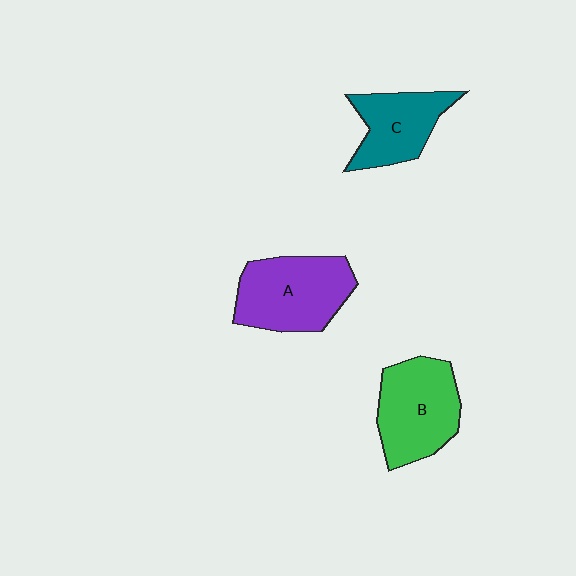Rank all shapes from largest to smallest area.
From largest to smallest: A (purple), B (green), C (teal).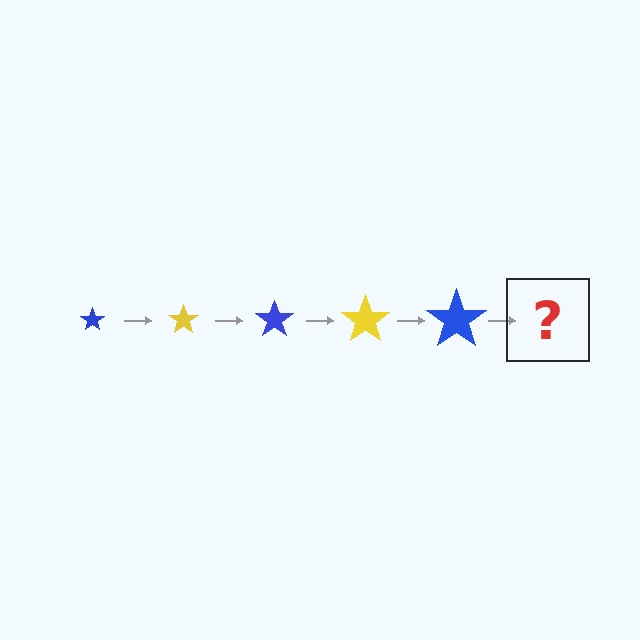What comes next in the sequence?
The next element should be a yellow star, larger than the previous one.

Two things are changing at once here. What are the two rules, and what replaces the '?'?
The two rules are that the star grows larger each step and the color cycles through blue and yellow. The '?' should be a yellow star, larger than the previous one.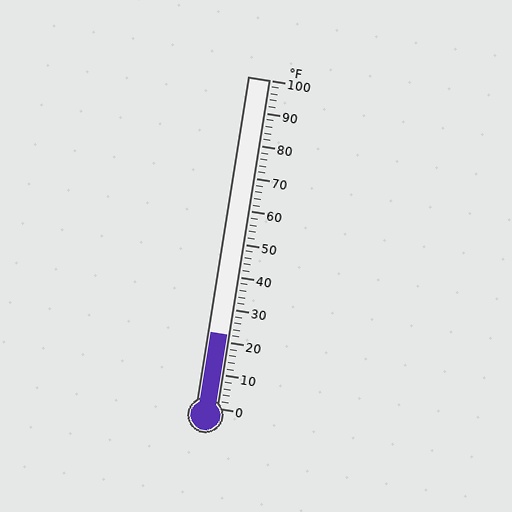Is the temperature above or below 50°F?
The temperature is below 50°F.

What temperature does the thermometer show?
The thermometer shows approximately 22°F.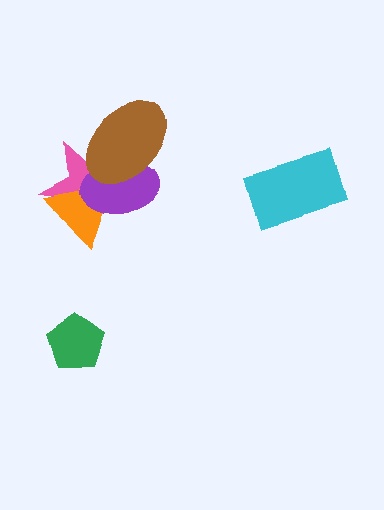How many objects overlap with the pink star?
3 objects overlap with the pink star.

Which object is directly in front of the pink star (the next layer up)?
The orange triangle is directly in front of the pink star.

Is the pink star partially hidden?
Yes, it is partially covered by another shape.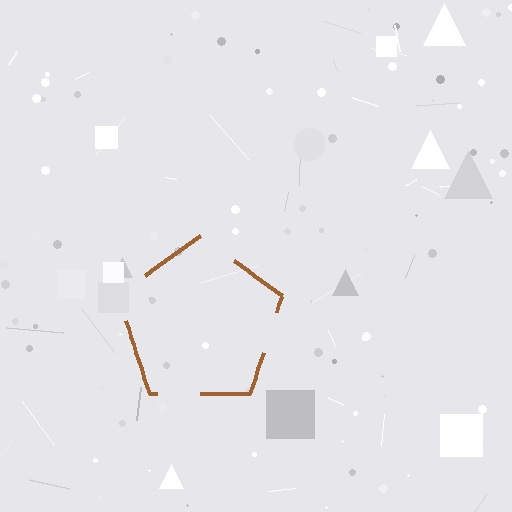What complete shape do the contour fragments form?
The contour fragments form a pentagon.